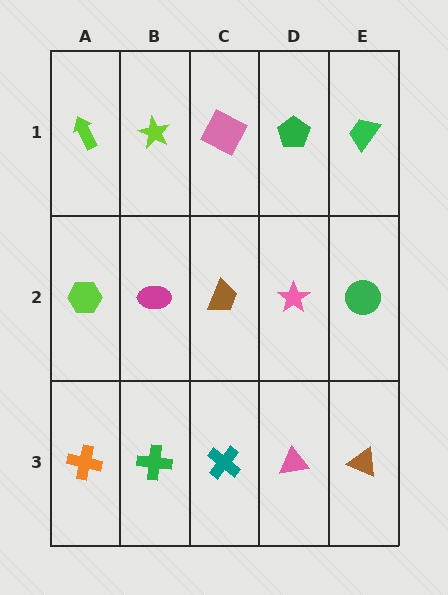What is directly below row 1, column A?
A lime hexagon.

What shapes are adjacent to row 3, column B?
A magenta ellipse (row 2, column B), an orange cross (row 3, column A), a teal cross (row 3, column C).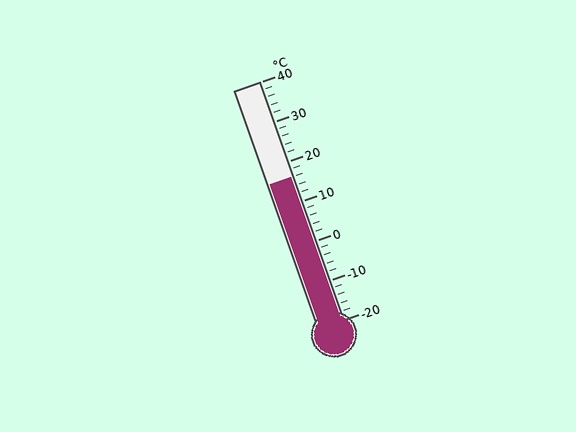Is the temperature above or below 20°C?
The temperature is below 20°C.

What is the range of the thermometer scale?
The thermometer scale ranges from -20°C to 40°C.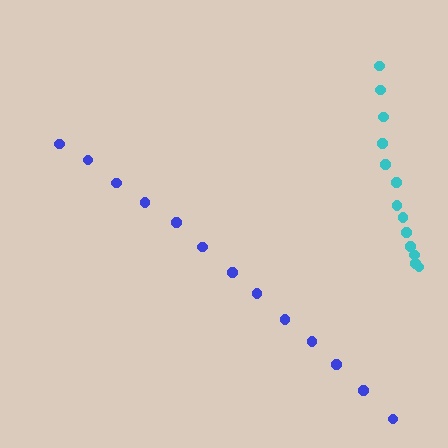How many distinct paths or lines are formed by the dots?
There are 2 distinct paths.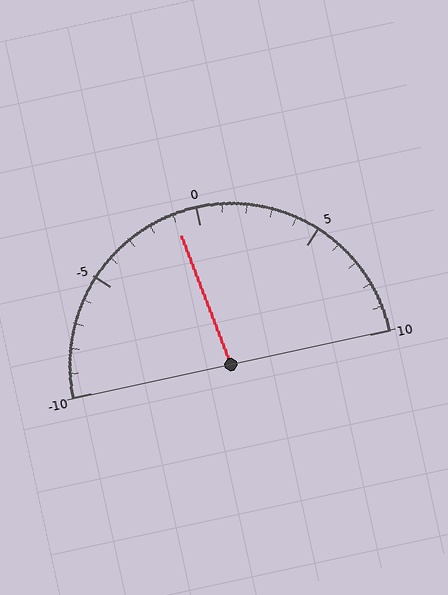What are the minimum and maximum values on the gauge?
The gauge ranges from -10 to 10.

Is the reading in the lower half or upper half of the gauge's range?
The reading is in the lower half of the range (-10 to 10).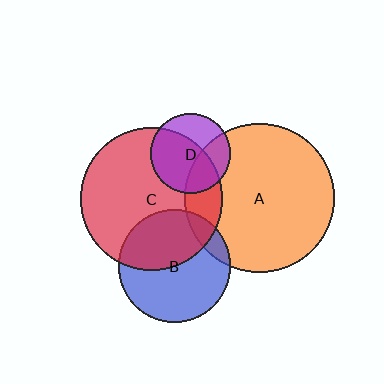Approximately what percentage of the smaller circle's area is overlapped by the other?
Approximately 35%.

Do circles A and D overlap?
Yes.